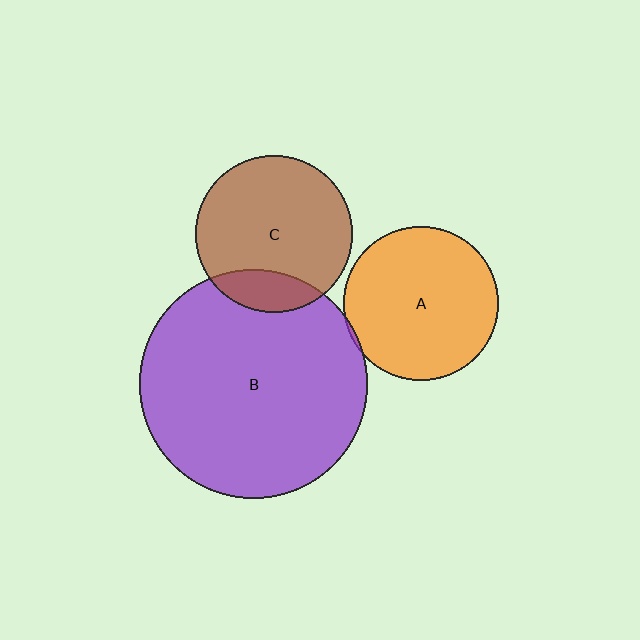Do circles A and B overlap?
Yes.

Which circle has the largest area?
Circle B (purple).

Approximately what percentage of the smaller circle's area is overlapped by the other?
Approximately 5%.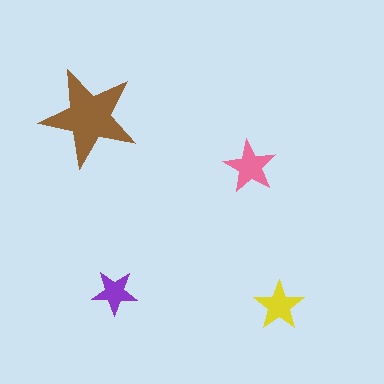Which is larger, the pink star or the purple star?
The pink one.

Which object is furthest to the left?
The brown star is leftmost.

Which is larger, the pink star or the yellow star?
The pink one.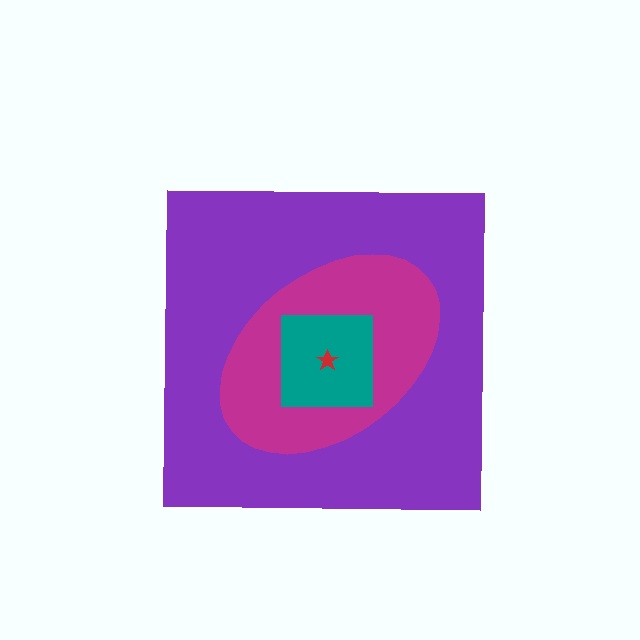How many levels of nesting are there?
4.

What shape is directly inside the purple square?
The magenta ellipse.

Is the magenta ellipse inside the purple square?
Yes.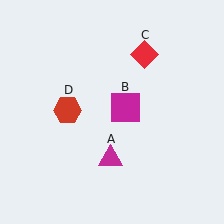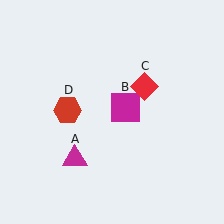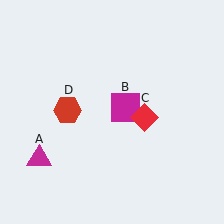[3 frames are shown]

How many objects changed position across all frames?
2 objects changed position: magenta triangle (object A), red diamond (object C).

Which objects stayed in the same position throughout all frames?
Magenta square (object B) and red hexagon (object D) remained stationary.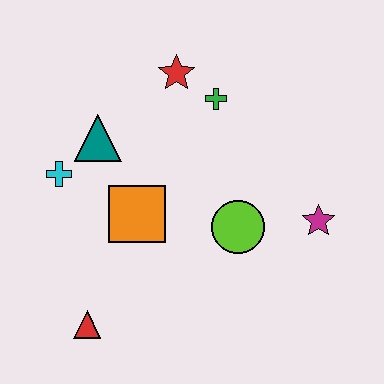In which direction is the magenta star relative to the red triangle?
The magenta star is to the right of the red triangle.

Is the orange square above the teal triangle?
No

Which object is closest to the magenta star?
The lime circle is closest to the magenta star.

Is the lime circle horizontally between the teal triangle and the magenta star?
Yes